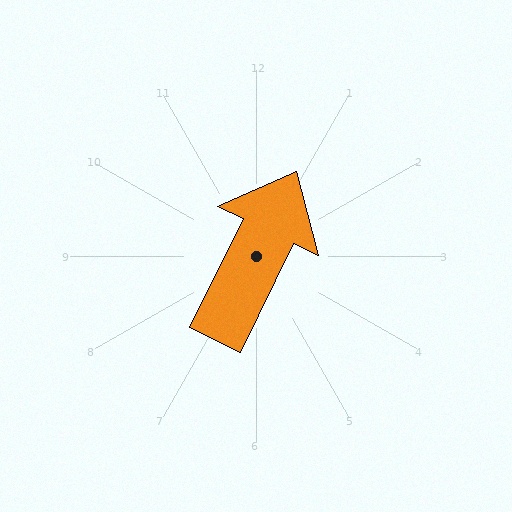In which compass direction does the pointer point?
Northeast.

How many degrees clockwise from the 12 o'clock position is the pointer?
Approximately 26 degrees.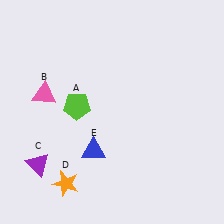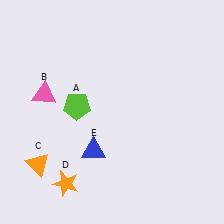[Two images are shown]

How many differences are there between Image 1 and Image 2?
There is 1 difference between the two images.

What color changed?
The triangle (C) changed from purple in Image 1 to orange in Image 2.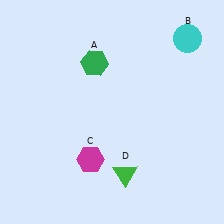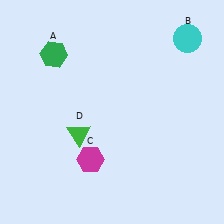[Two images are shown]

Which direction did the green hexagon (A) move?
The green hexagon (A) moved left.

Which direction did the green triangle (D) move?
The green triangle (D) moved left.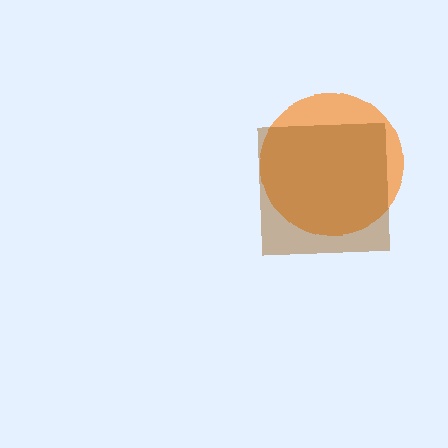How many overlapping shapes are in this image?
There are 2 overlapping shapes in the image.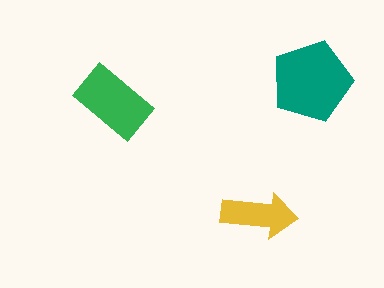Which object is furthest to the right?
The teal pentagon is rightmost.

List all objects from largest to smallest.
The teal pentagon, the green rectangle, the yellow arrow.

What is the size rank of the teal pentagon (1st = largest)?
1st.